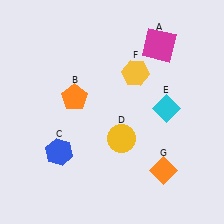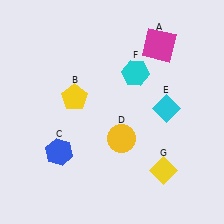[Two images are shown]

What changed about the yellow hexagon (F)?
In Image 1, F is yellow. In Image 2, it changed to cyan.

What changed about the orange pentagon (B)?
In Image 1, B is orange. In Image 2, it changed to yellow.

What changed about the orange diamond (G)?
In Image 1, G is orange. In Image 2, it changed to yellow.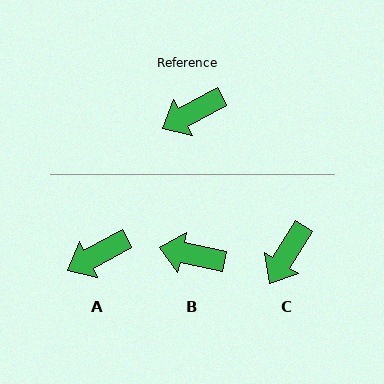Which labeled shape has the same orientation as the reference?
A.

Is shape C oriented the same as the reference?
No, it is off by about 31 degrees.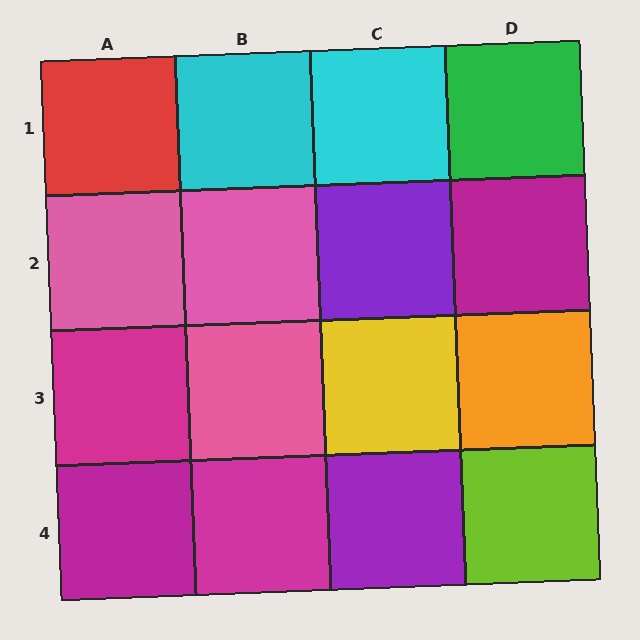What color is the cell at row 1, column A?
Red.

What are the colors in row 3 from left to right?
Magenta, pink, yellow, orange.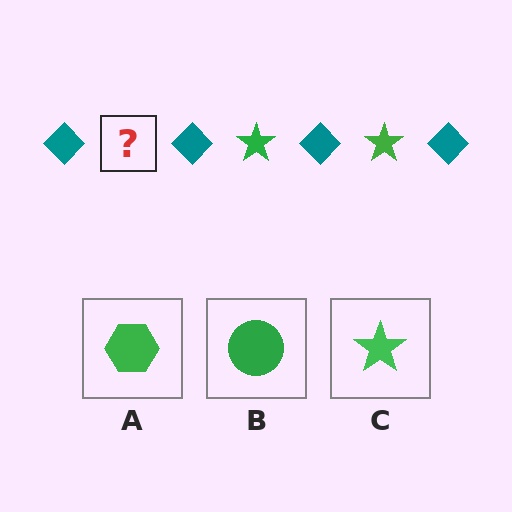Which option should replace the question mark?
Option C.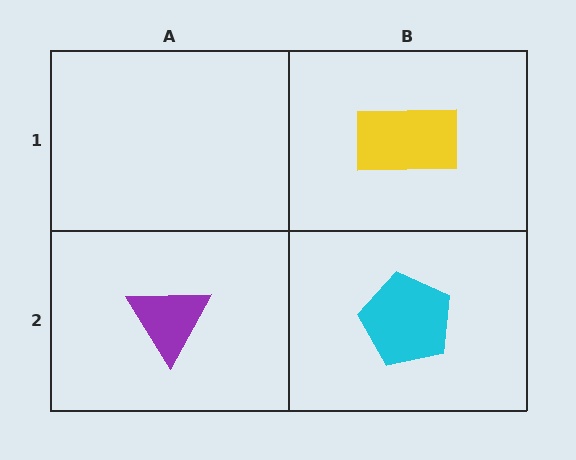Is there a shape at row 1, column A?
No, that cell is empty.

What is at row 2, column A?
A purple triangle.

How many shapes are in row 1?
1 shape.